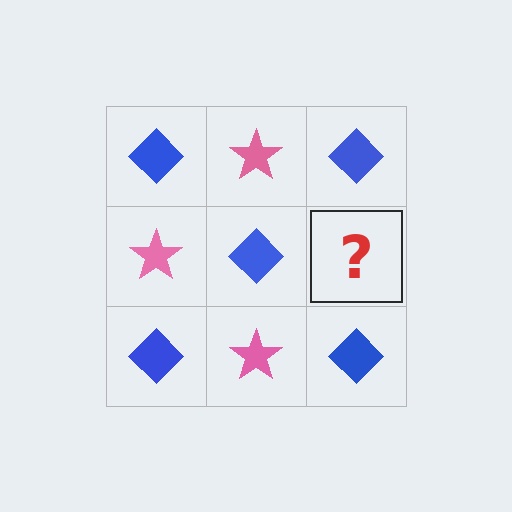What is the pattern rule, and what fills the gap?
The rule is that it alternates blue diamond and pink star in a checkerboard pattern. The gap should be filled with a pink star.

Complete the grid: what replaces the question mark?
The question mark should be replaced with a pink star.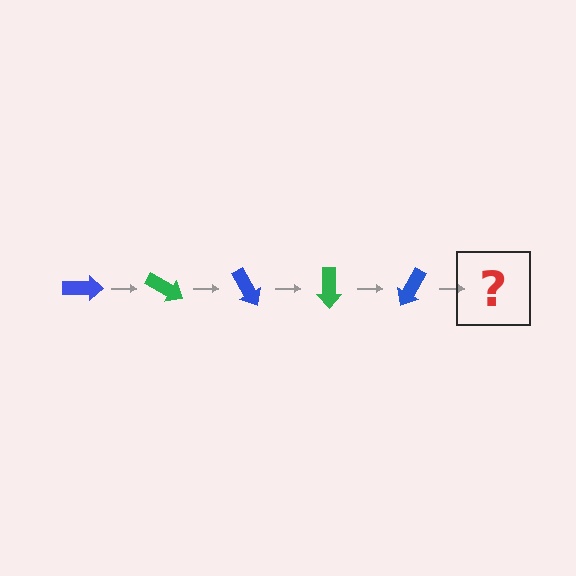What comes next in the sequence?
The next element should be a green arrow, rotated 150 degrees from the start.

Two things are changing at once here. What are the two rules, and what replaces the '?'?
The two rules are that it rotates 30 degrees each step and the color cycles through blue and green. The '?' should be a green arrow, rotated 150 degrees from the start.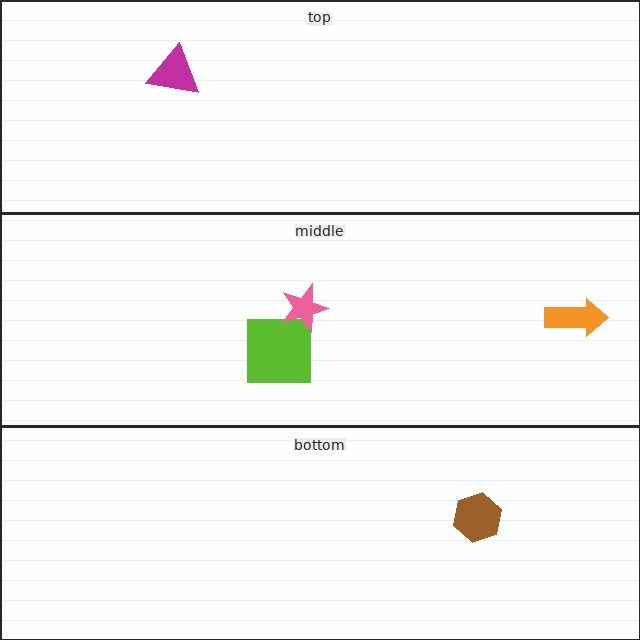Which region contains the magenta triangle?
The top region.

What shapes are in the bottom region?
The brown hexagon.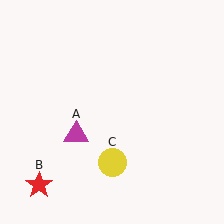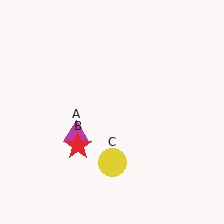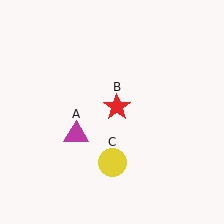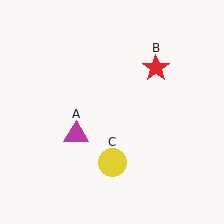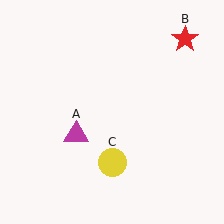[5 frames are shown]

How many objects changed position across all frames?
1 object changed position: red star (object B).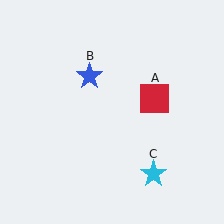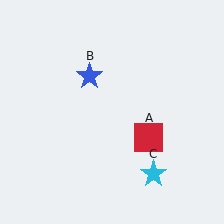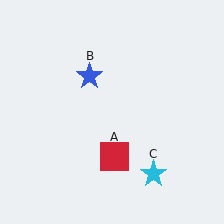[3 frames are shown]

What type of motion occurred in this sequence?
The red square (object A) rotated clockwise around the center of the scene.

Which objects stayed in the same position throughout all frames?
Blue star (object B) and cyan star (object C) remained stationary.